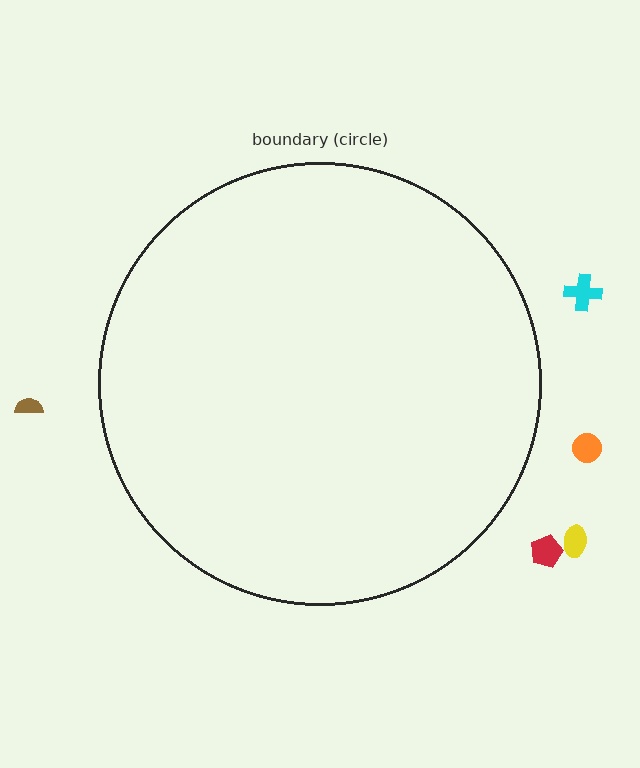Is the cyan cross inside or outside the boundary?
Outside.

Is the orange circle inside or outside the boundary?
Outside.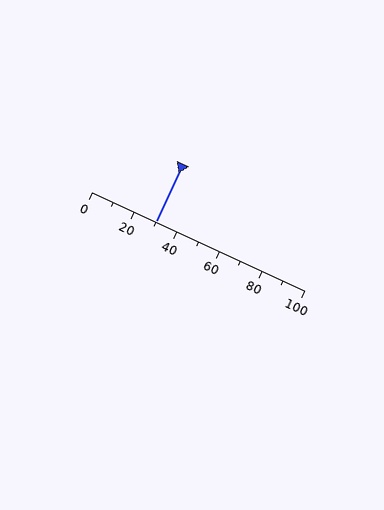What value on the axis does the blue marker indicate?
The marker indicates approximately 30.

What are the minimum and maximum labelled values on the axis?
The axis runs from 0 to 100.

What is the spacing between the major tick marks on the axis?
The major ticks are spaced 20 apart.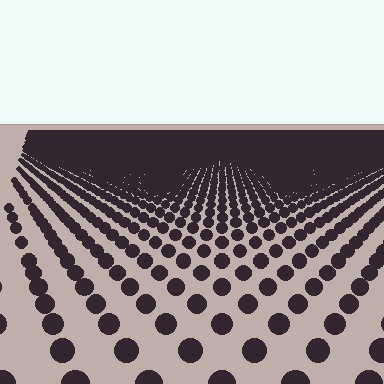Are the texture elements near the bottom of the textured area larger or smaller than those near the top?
Larger. Near the bottom, elements are closer to the viewer and appear at a bigger on-screen size.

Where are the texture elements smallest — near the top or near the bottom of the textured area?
Near the top.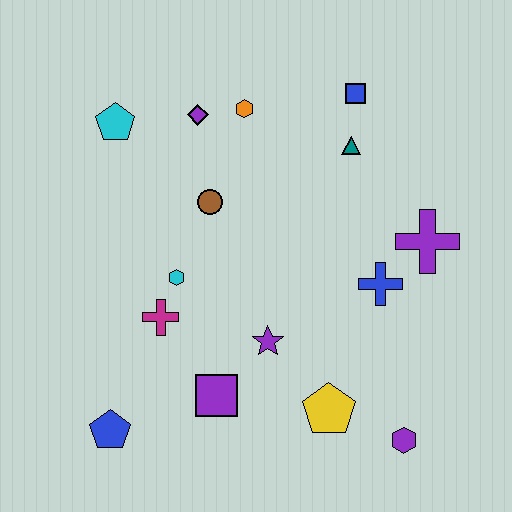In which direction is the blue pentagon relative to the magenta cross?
The blue pentagon is below the magenta cross.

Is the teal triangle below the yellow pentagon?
No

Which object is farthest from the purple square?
The blue square is farthest from the purple square.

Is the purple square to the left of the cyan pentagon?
No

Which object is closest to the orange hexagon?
The purple diamond is closest to the orange hexagon.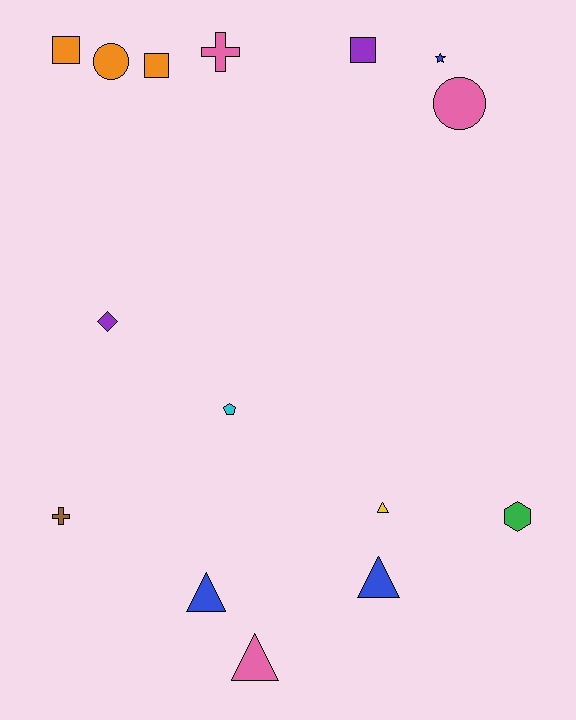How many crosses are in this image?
There are 2 crosses.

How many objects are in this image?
There are 15 objects.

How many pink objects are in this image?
There are 3 pink objects.